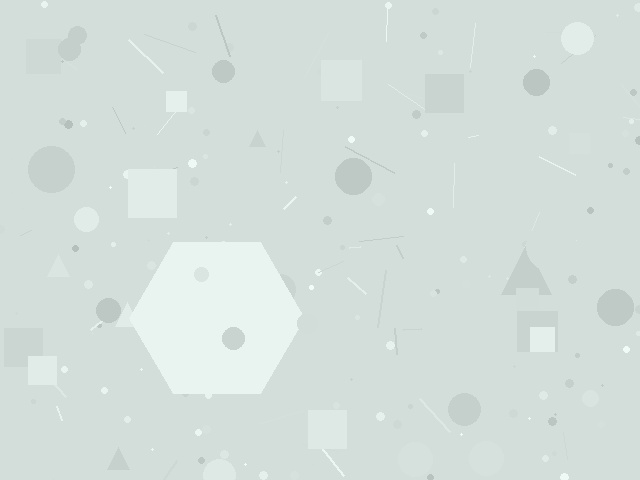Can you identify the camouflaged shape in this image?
The camouflaged shape is a hexagon.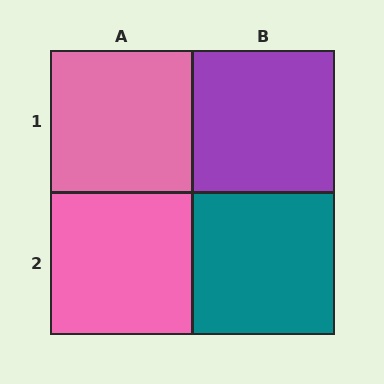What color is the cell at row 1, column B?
Purple.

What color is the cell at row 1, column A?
Pink.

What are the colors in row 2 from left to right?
Pink, teal.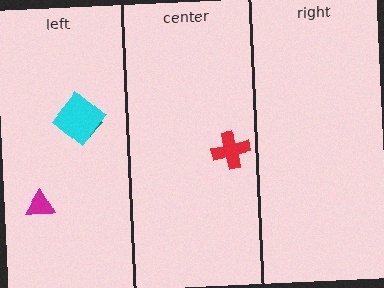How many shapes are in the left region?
3.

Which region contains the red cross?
The center region.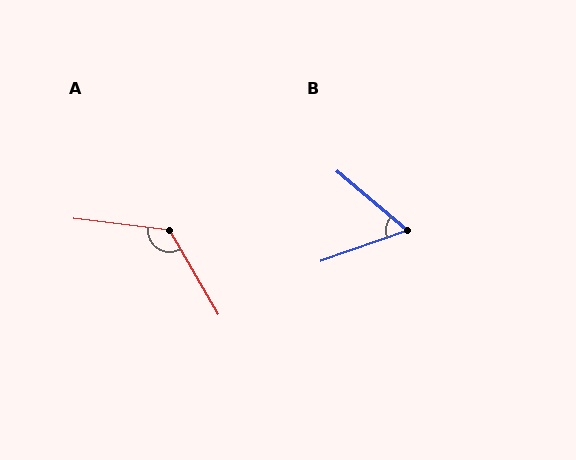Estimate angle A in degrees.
Approximately 127 degrees.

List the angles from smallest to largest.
B (60°), A (127°).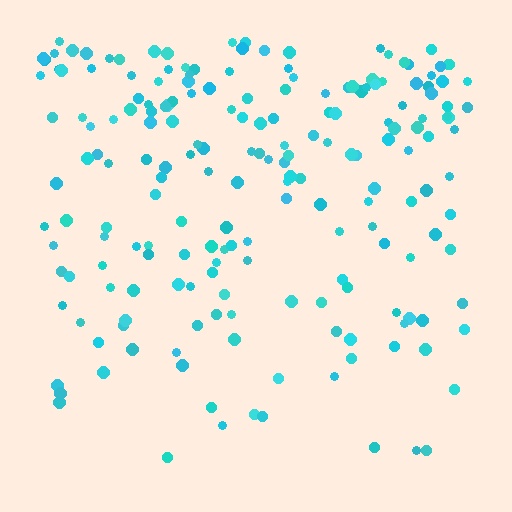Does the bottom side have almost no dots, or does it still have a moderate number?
Still a moderate number, just noticeably fewer than the top.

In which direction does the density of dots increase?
From bottom to top, with the top side densest.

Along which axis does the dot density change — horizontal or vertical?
Vertical.